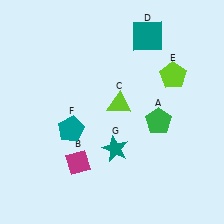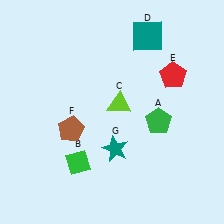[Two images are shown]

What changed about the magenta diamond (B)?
In Image 1, B is magenta. In Image 2, it changed to green.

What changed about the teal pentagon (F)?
In Image 1, F is teal. In Image 2, it changed to brown.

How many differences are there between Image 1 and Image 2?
There are 3 differences between the two images.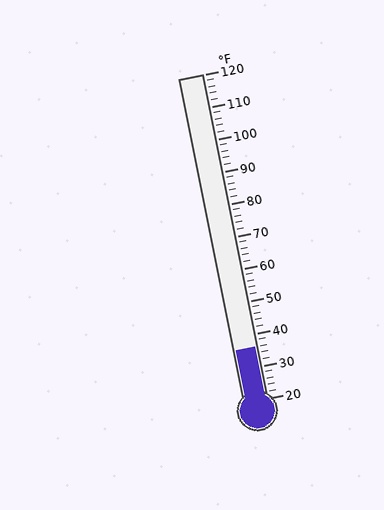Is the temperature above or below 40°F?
The temperature is below 40°F.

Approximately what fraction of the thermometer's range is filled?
The thermometer is filled to approximately 15% of its range.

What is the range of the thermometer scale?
The thermometer scale ranges from 20°F to 120°F.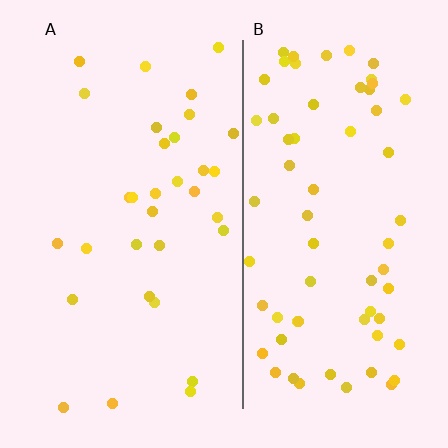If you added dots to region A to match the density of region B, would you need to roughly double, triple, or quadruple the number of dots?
Approximately double.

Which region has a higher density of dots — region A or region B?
B (the right).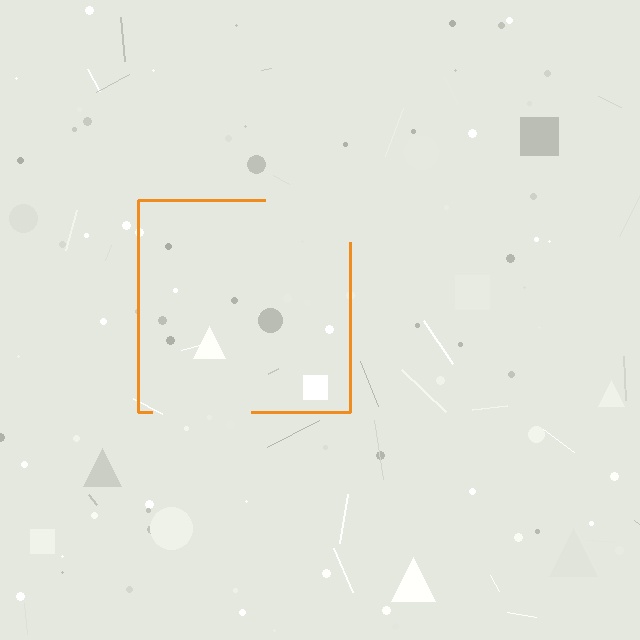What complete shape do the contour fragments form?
The contour fragments form a square.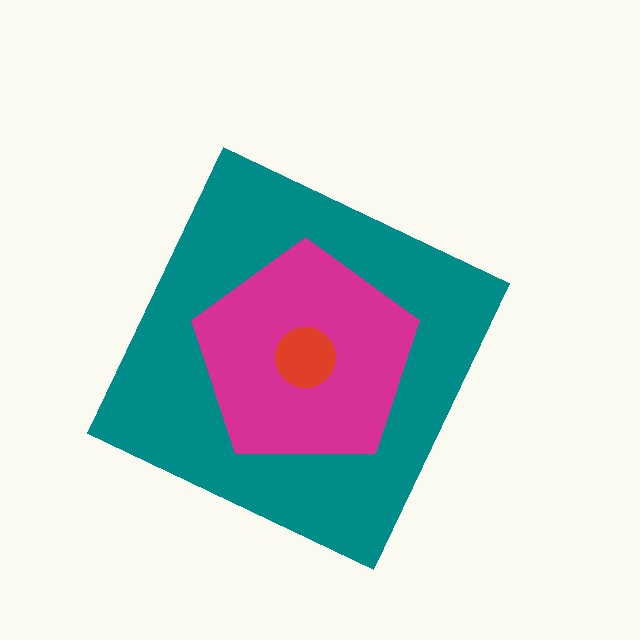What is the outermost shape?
The teal diamond.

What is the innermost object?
The red circle.